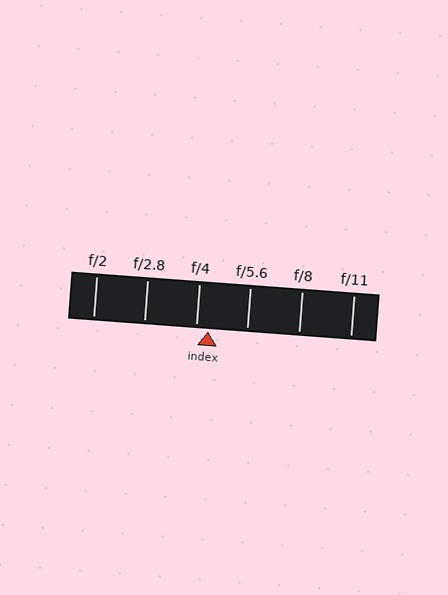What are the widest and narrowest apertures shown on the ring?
The widest aperture shown is f/2 and the narrowest is f/11.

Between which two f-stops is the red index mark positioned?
The index mark is between f/4 and f/5.6.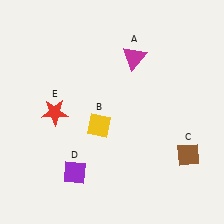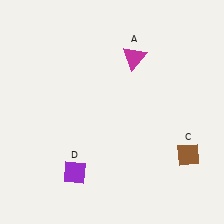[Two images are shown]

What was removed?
The yellow diamond (B), the red star (E) were removed in Image 2.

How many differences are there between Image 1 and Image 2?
There are 2 differences between the two images.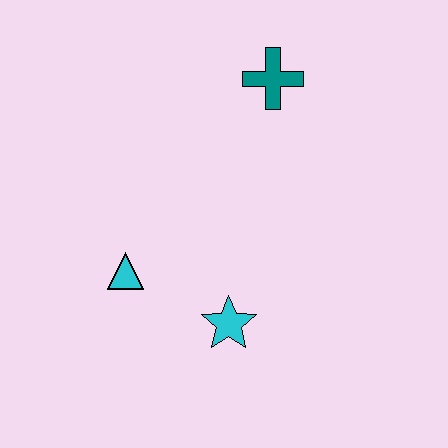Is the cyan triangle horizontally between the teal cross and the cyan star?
No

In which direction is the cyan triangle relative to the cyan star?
The cyan triangle is to the left of the cyan star.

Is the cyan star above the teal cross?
No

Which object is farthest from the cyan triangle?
The teal cross is farthest from the cyan triangle.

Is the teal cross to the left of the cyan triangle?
No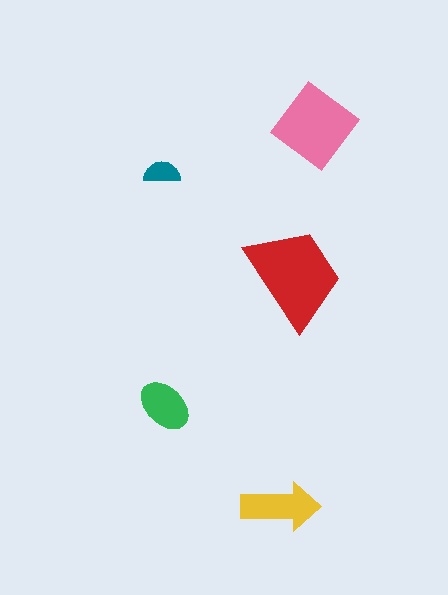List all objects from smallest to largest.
The teal semicircle, the green ellipse, the yellow arrow, the pink diamond, the red trapezoid.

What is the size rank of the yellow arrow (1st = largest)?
3rd.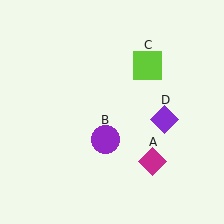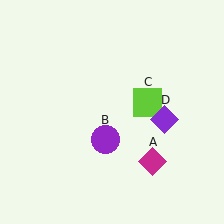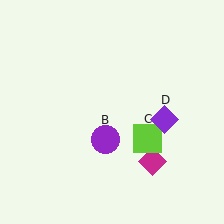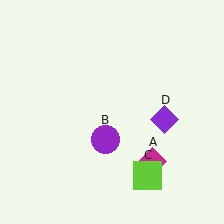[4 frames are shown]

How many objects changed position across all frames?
1 object changed position: lime square (object C).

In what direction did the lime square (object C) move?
The lime square (object C) moved down.